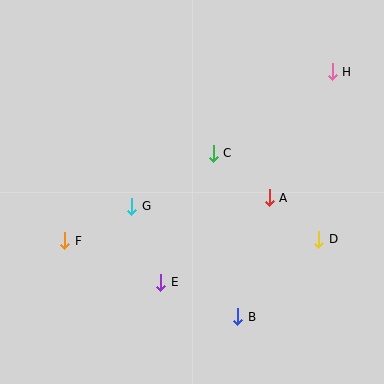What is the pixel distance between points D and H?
The distance between D and H is 168 pixels.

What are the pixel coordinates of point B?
Point B is at (238, 317).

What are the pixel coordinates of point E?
Point E is at (161, 282).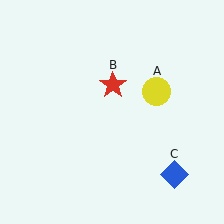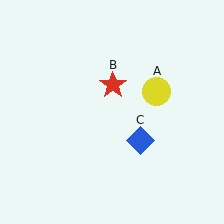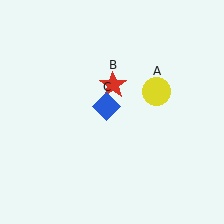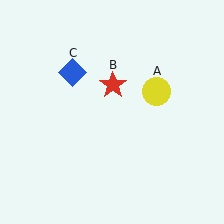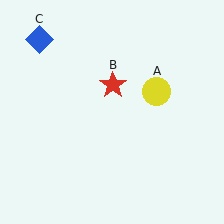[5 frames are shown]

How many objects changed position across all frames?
1 object changed position: blue diamond (object C).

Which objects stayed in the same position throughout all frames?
Yellow circle (object A) and red star (object B) remained stationary.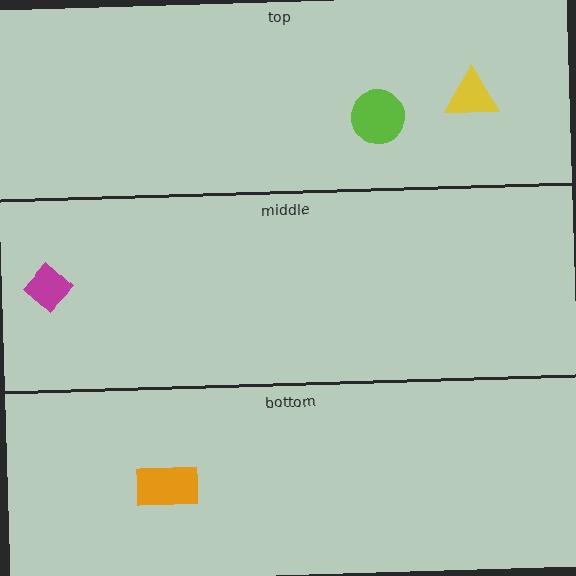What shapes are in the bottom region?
The orange rectangle.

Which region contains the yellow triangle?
The top region.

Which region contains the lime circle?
The top region.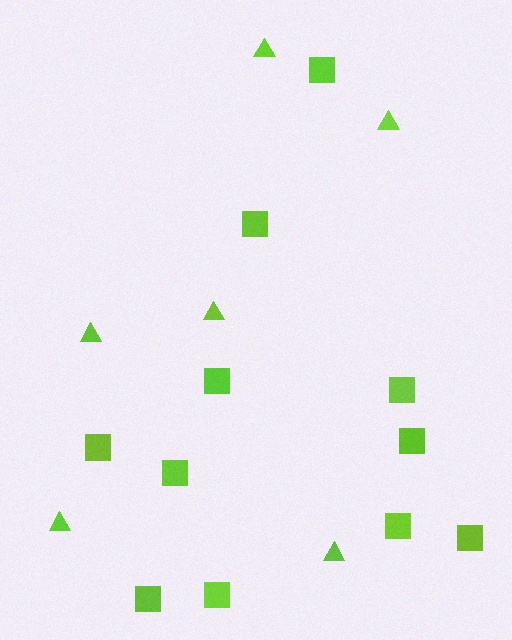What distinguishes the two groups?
There are 2 groups: one group of triangles (6) and one group of squares (11).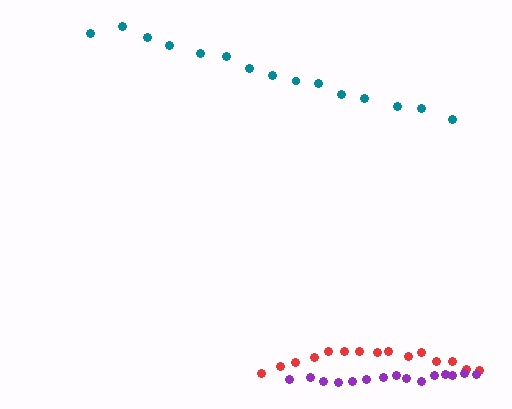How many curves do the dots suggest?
There are 3 distinct paths.